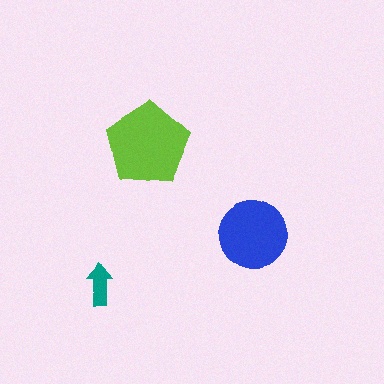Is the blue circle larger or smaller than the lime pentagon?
Smaller.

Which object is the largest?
The lime pentagon.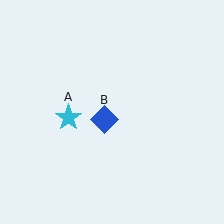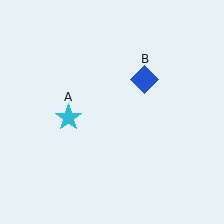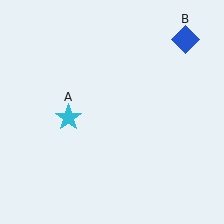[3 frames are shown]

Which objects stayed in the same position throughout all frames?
Cyan star (object A) remained stationary.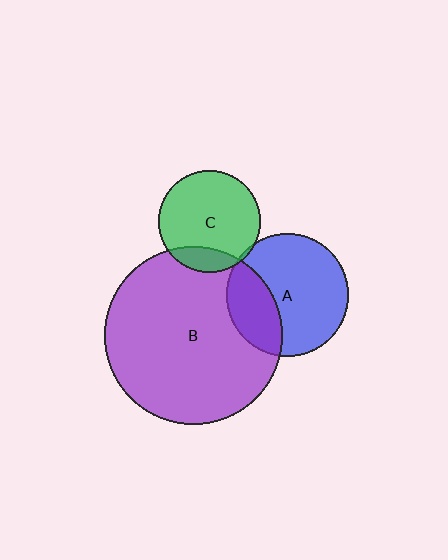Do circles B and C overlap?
Yes.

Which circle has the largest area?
Circle B (purple).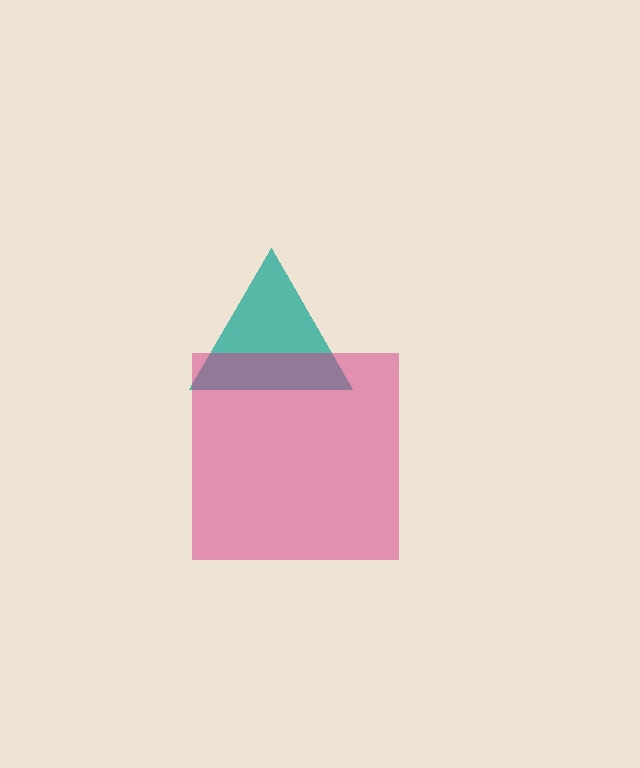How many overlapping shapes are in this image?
There are 2 overlapping shapes in the image.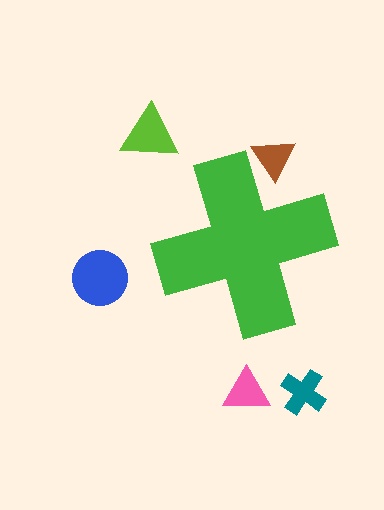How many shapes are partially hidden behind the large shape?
1 shape is partially hidden.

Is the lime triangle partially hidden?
No, the lime triangle is fully visible.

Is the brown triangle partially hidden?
Yes, the brown triangle is partially hidden behind the green cross.